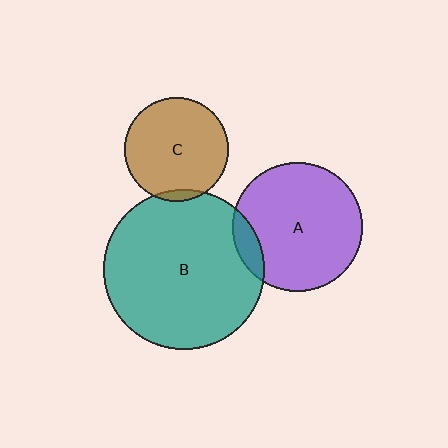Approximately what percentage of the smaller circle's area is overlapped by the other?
Approximately 10%.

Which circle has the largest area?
Circle B (teal).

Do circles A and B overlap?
Yes.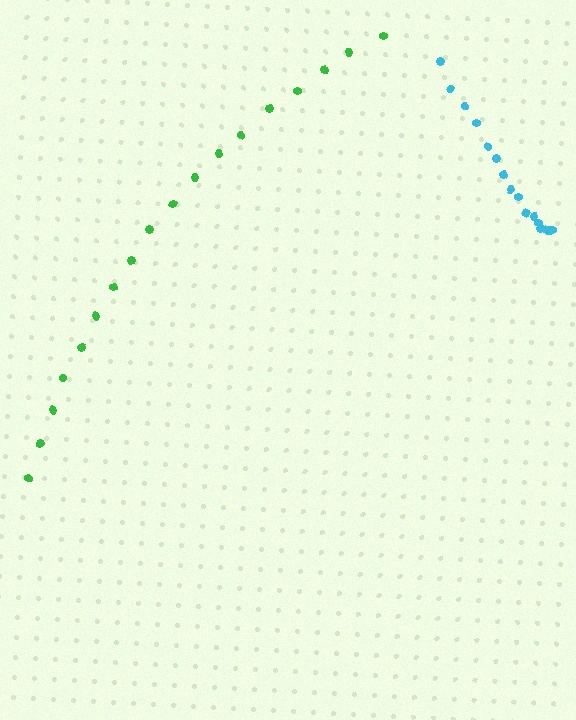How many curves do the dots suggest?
There are 2 distinct paths.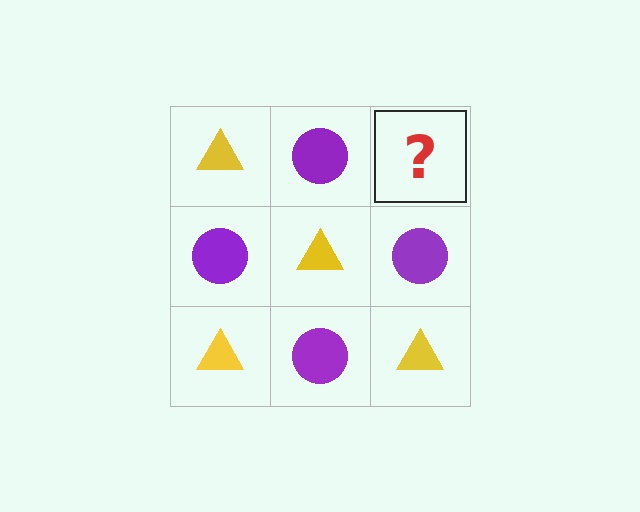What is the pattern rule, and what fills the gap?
The rule is that it alternates yellow triangle and purple circle in a checkerboard pattern. The gap should be filled with a yellow triangle.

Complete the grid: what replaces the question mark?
The question mark should be replaced with a yellow triangle.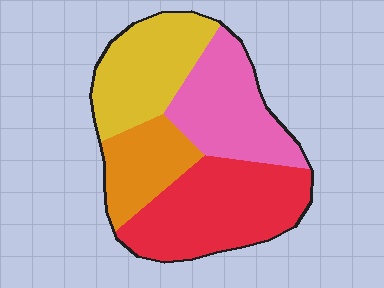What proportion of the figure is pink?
Pink covers 25% of the figure.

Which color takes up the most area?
Red, at roughly 35%.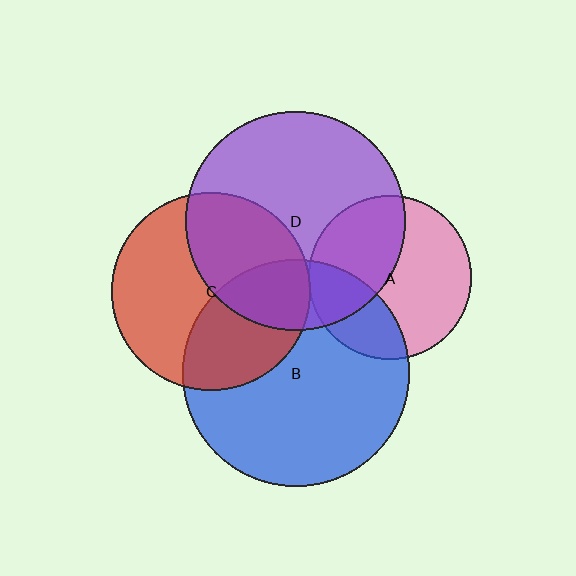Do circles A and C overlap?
Yes.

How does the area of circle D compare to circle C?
Approximately 1.2 times.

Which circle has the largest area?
Circle B (blue).